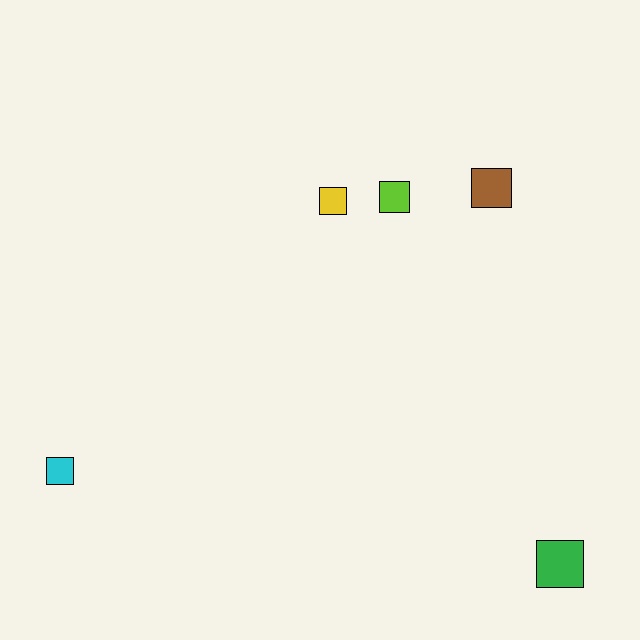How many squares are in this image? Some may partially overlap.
There are 5 squares.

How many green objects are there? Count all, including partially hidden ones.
There is 1 green object.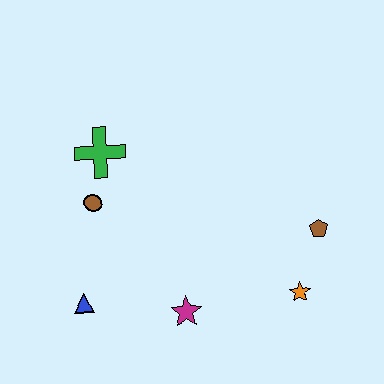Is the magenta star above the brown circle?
No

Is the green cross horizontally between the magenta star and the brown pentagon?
No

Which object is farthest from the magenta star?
The green cross is farthest from the magenta star.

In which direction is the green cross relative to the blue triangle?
The green cross is above the blue triangle.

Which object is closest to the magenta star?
The blue triangle is closest to the magenta star.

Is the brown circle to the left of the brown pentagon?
Yes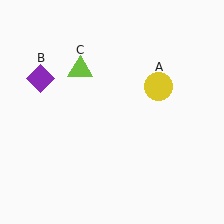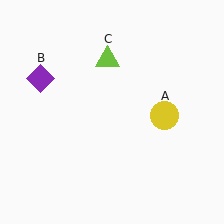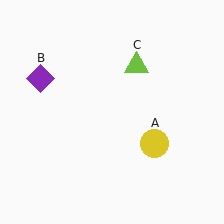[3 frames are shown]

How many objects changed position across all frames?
2 objects changed position: yellow circle (object A), lime triangle (object C).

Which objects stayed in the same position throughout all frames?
Purple diamond (object B) remained stationary.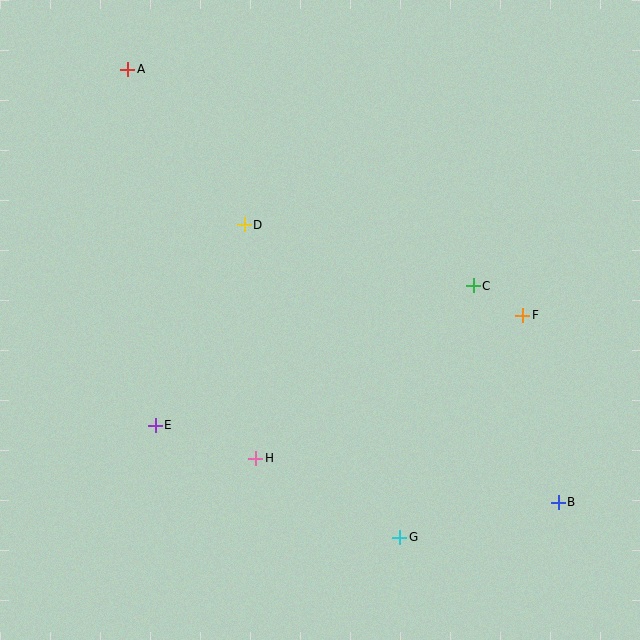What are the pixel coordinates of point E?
Point E is at (155, 425).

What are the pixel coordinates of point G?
Point G is at (400, 537).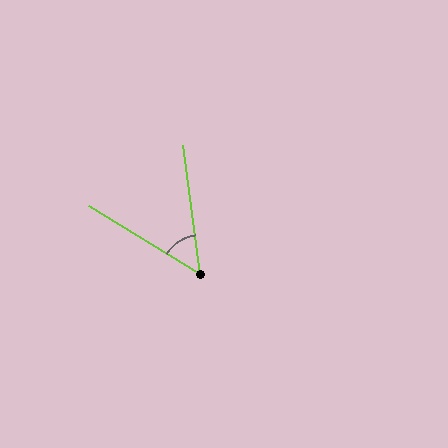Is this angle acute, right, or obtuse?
It is acute.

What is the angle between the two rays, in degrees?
Approximately 51 degrees.